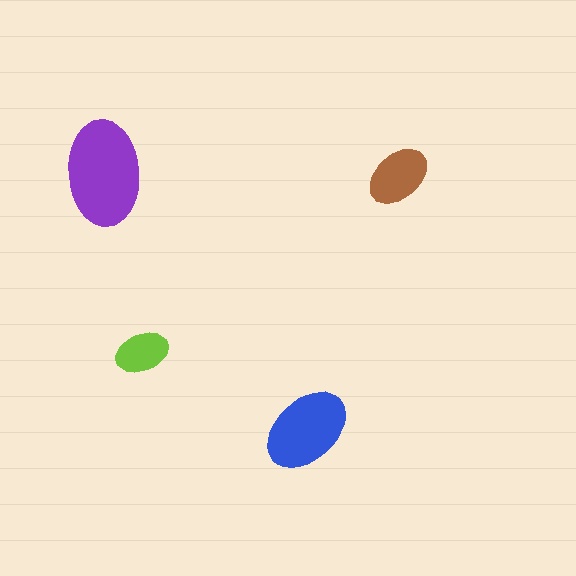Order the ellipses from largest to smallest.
the purple one, the blue one, the brown one, the lime one.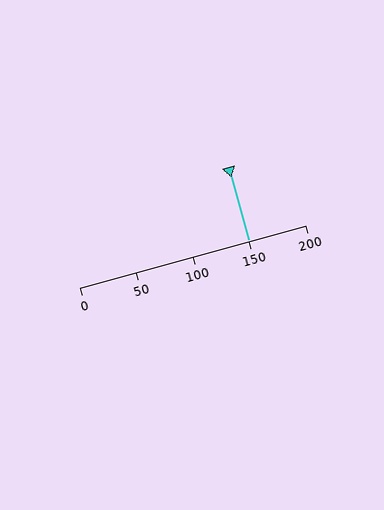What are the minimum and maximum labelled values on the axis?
The axis runs from 0 to 200.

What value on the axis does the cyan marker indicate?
The marker indicates approximately 150.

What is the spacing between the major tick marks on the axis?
The major ticks are spaced 50 apart.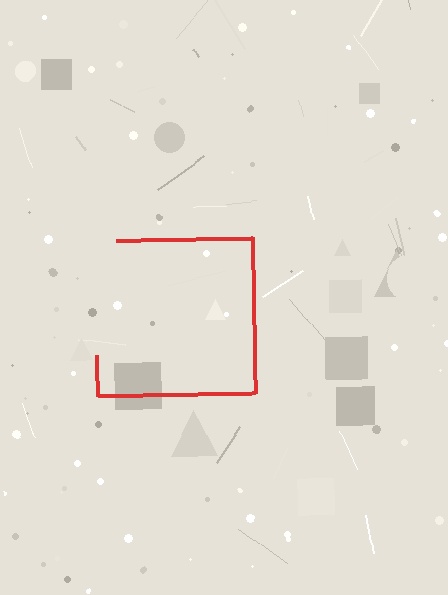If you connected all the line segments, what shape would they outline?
They would outline a square.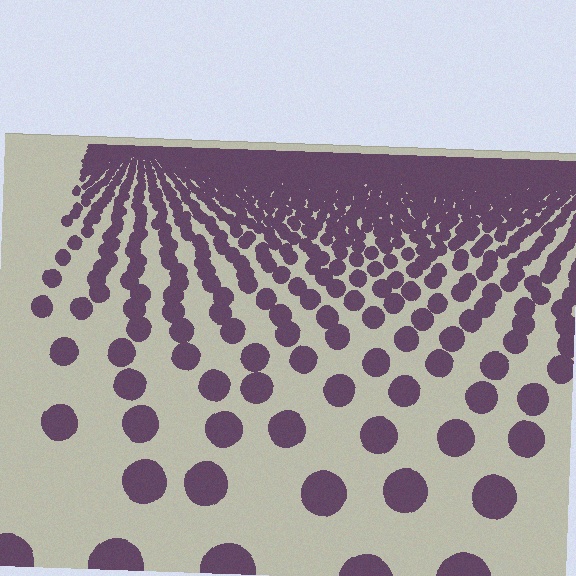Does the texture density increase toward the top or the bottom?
Density increases toward the top.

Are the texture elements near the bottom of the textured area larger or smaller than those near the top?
Larger. Near the bottom, elements are closer to the viewer and appear at a bigger on-screen size.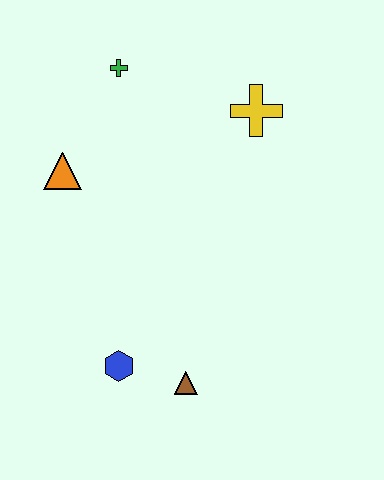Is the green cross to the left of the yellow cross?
Yes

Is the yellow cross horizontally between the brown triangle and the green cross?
No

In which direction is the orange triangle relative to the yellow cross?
The orange triangle is to the left of the yellow cross.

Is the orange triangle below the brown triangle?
No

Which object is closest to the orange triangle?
The green cross is closest to the orange triangle.